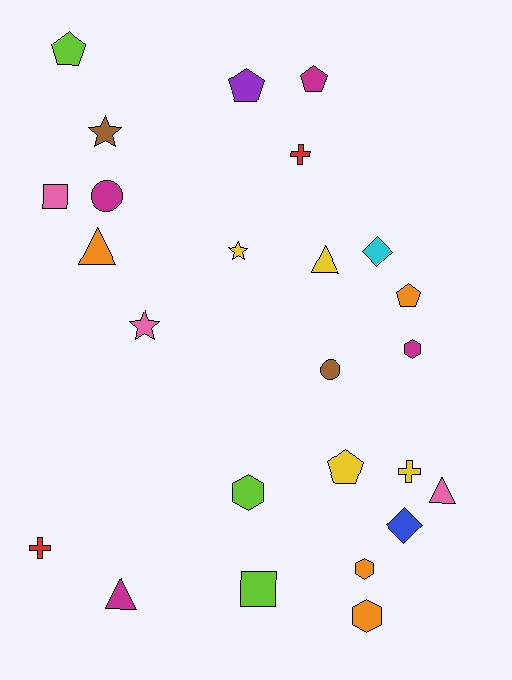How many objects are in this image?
There are 25 objects.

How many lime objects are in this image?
There are 3 lime objects.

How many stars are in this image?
There are 3 stars.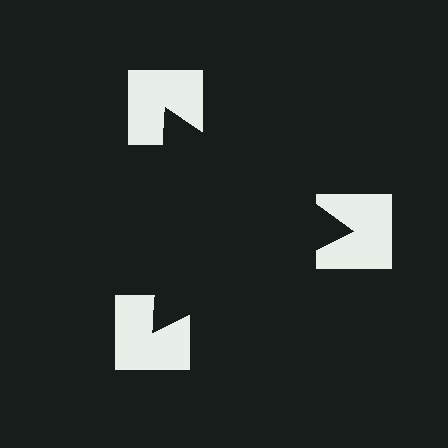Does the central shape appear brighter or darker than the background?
It typically appears slightly darker than the background, even though no actual brightness change is drawn.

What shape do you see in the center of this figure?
An illusory triangle — its edges are inferred from the aligned wedge cuts in the notched squares, not physically drawn.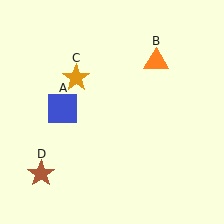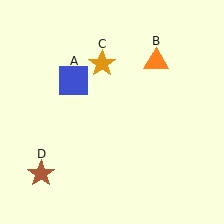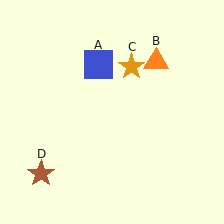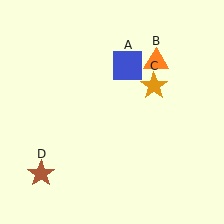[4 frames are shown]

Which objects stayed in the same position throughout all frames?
Orange triangle (object B) and brown star (object D) remained stationary.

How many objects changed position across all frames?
2 objects changed position: blue square (object A), orange star (object C).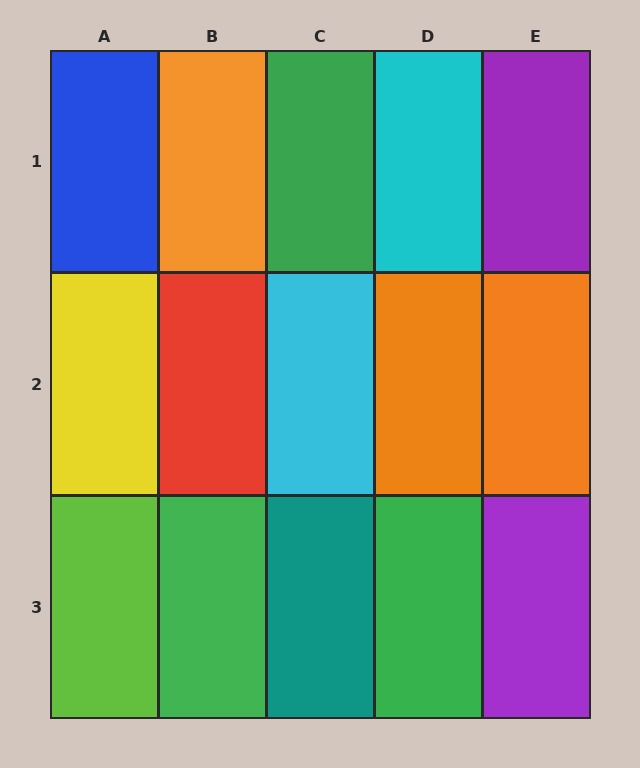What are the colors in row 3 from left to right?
Lime, green, teal, green, purple.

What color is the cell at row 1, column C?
Green.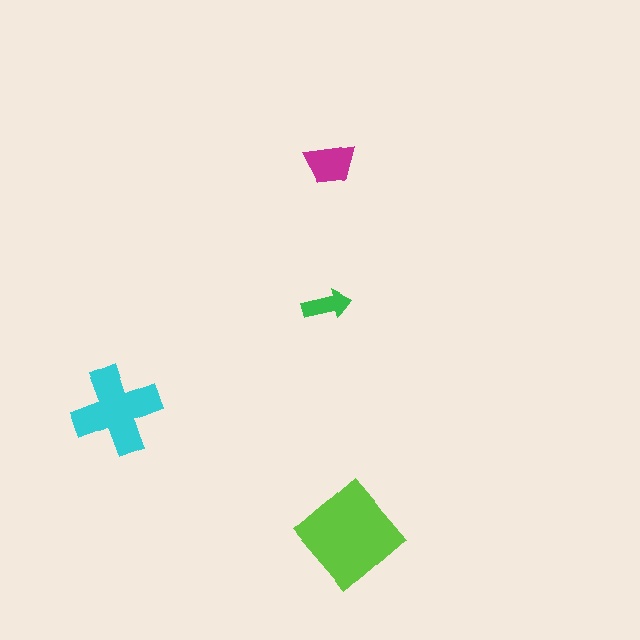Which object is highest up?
The magenta trapezoid is topmost.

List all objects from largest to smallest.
The lime diamond, the cyan cross, the magenta trapezoid, the green arrow.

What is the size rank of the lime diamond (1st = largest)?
1st.